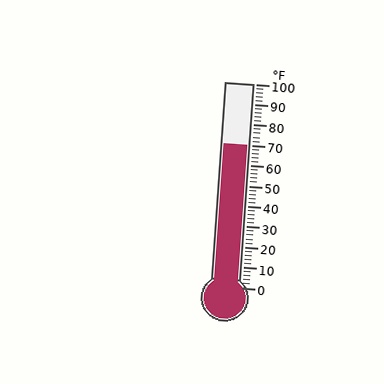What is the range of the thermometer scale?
The thermometer scale ranges from 0°F to 100°F.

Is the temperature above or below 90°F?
The temperature is below 90°F.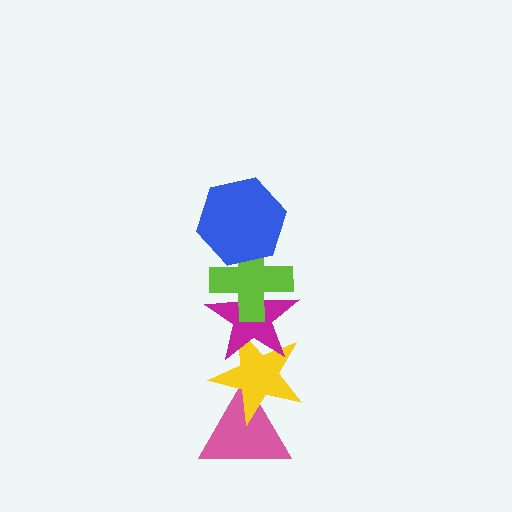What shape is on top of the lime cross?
The blue hexagon is on top of the lime cross.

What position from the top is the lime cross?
The lime cross is 2nd from the top.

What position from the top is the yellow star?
The yellow star is 4th from the top.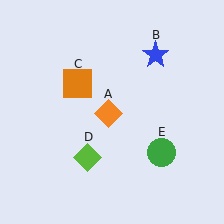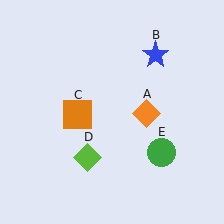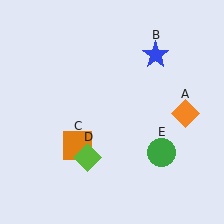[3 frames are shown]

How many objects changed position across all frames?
2 objects changed position: orange diamond (object A), orange square (object C).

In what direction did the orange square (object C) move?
The orange square (object C) moved down.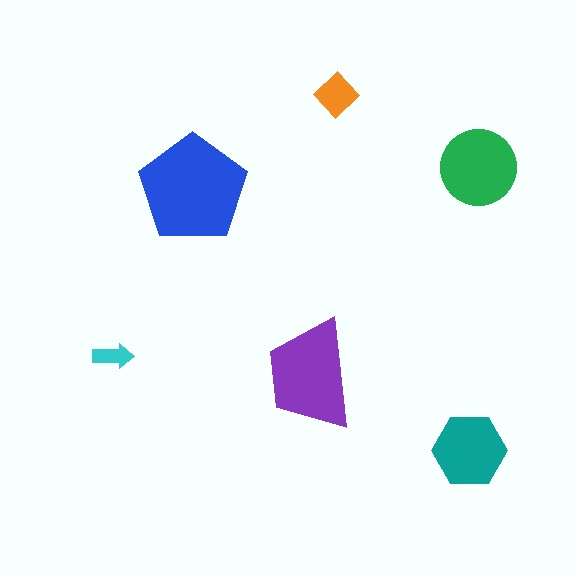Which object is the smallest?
The cyan arrow.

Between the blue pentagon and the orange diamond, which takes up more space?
The blue pentagon.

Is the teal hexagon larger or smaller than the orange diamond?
Larger.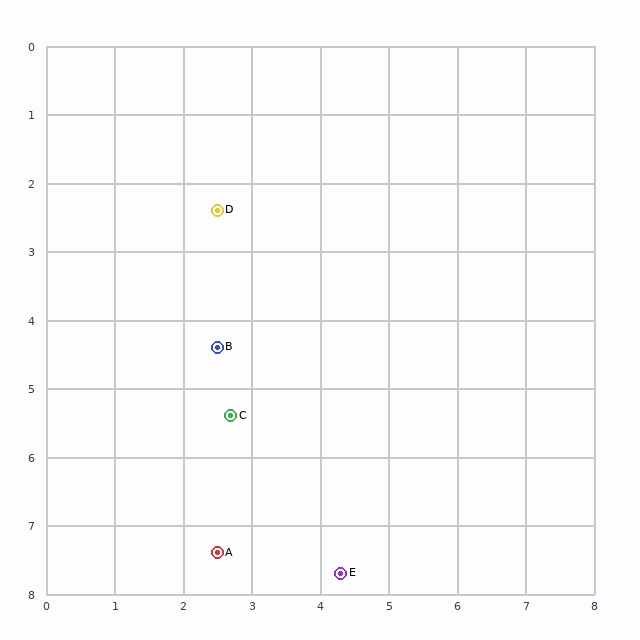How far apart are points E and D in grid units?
Points E and D are about 5.6 grid units apart.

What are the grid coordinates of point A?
Point A is at approximately (2.5, 7.4).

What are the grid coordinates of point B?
Point B is at approximately (2.5, 4.4).